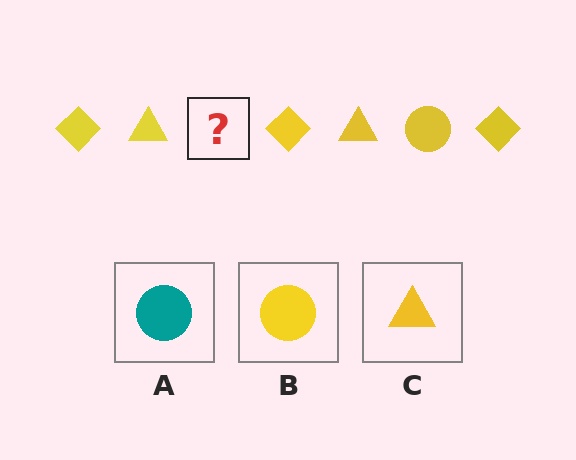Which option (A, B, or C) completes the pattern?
B.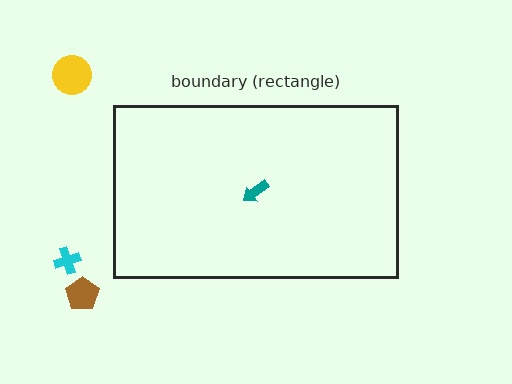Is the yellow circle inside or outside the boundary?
Outside.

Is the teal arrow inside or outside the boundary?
Inside.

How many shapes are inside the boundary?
1 inside, 3 outside.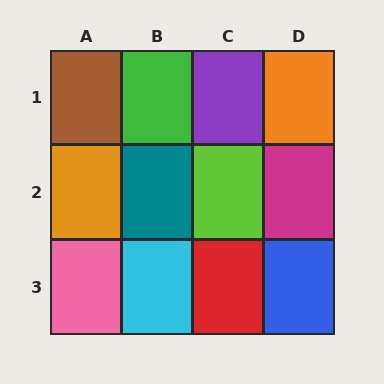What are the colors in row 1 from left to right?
Brown, green, purple, orange.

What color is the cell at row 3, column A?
Pink.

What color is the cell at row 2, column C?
Lime.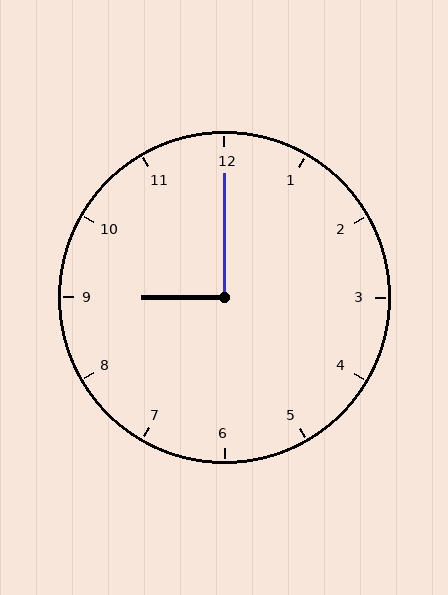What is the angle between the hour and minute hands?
Approximately 90 degrees.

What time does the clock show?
9:00.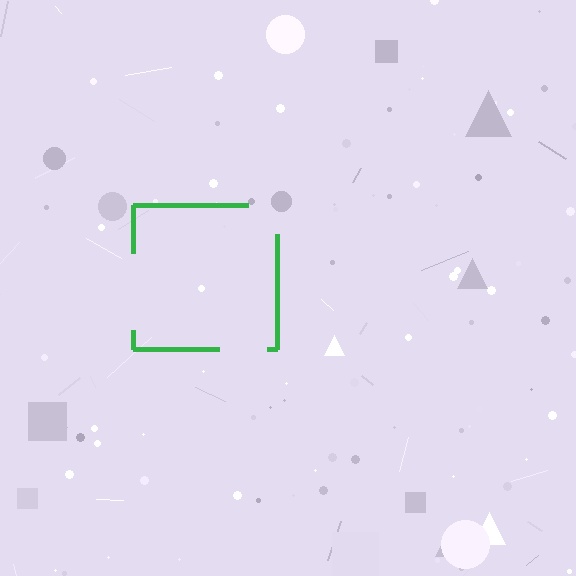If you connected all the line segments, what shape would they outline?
They would outline a square.